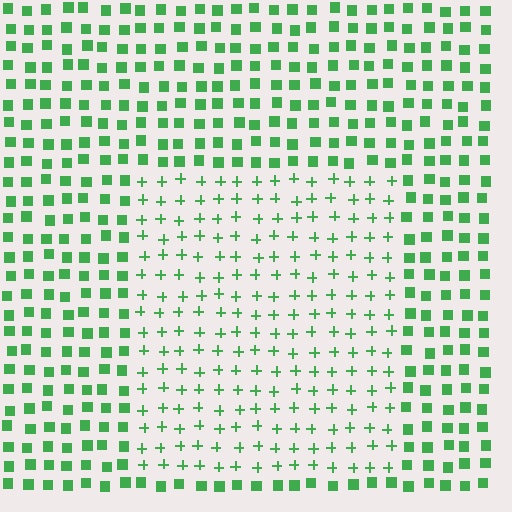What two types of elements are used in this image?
The image uses plus signs inside the rectangle region and squares outside it.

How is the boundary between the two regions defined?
The boundary is defined by a change in element shape: plus signs inside vs. squares outside. All elements share the same color and spacing.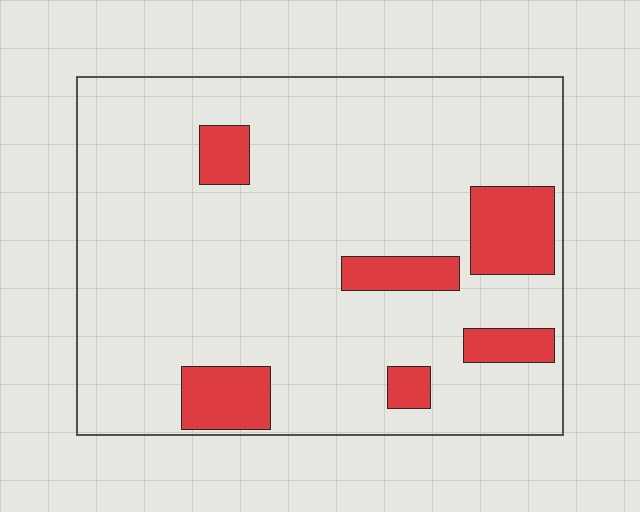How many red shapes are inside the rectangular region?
6.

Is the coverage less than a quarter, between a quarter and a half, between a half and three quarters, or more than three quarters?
Less than a quarter.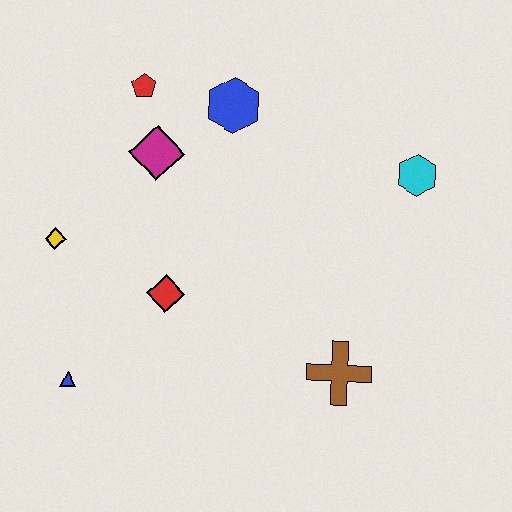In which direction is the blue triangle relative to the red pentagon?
The blue triangle is below the red pentagon.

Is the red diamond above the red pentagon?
No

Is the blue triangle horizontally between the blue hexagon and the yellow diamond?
Yes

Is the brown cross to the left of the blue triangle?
No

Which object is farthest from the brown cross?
The red pentagon is farthest from the brown cross.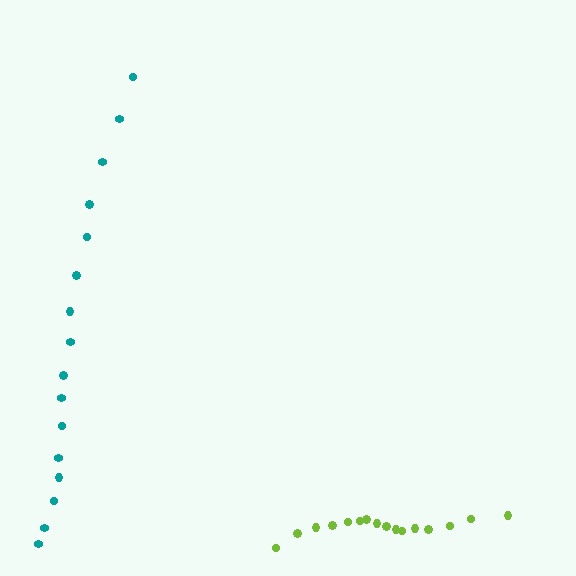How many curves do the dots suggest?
There are 2 distinct paths.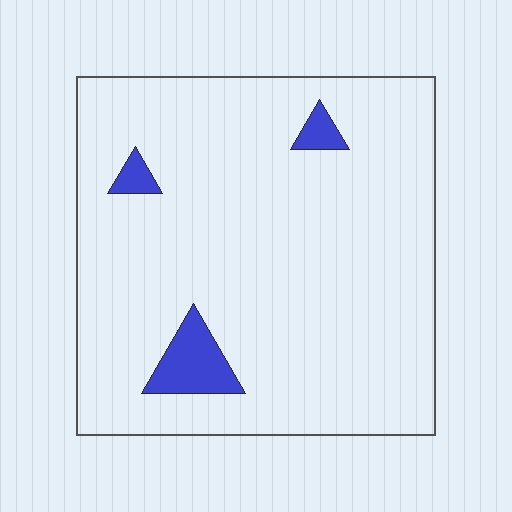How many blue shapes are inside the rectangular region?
3.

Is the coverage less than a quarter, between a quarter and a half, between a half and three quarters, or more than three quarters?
Less than a quarter.